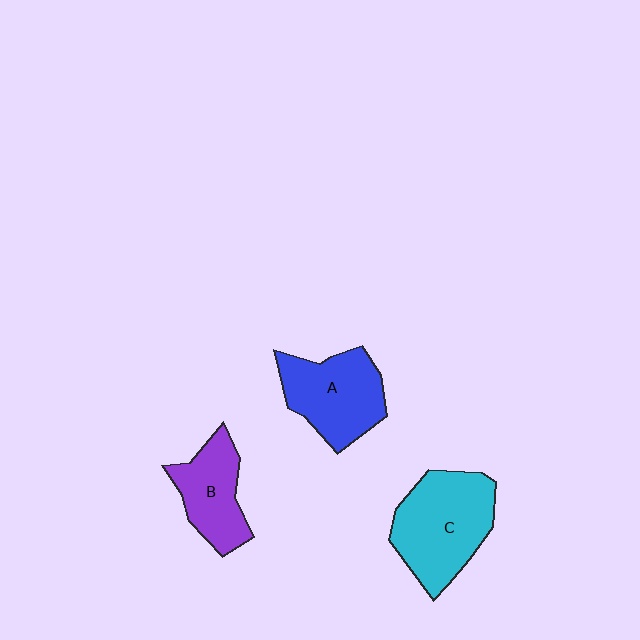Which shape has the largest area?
Shape C (cyan).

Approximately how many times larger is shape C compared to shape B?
Approximately 1.5 times.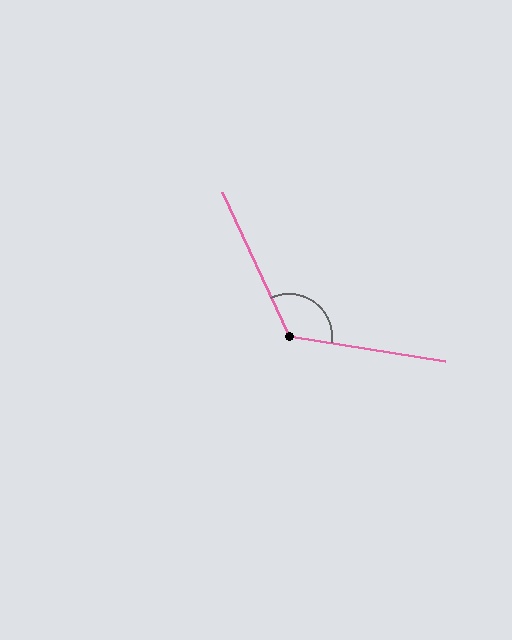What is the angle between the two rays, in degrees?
Approximately 124 degrees.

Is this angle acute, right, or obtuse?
It is obtuse.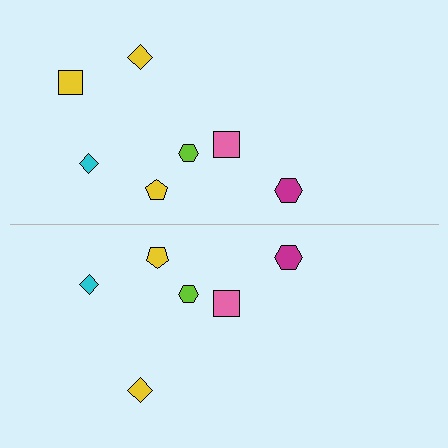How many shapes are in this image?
There are 13 shapes in this image.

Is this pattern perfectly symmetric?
No, the pattern is not perfectly symmetric. A yellow square is missing from the bottom side.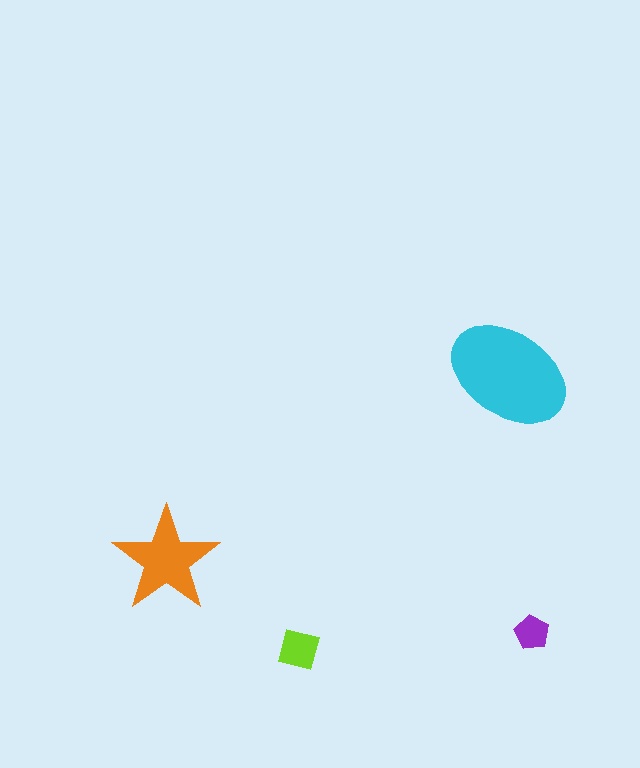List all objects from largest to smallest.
The cyan ellipse, the orange star, the lime square, the purple pentagon.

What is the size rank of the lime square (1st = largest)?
3rd.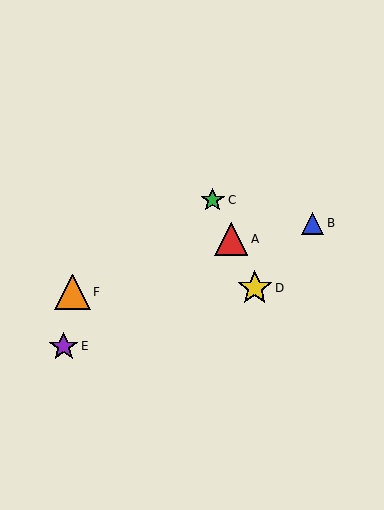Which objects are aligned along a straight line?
Objects A, C, D are aligned along a straight line.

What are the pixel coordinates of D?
Object D is at (255, 288).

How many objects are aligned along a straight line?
3 objects (A, C, D) are aligned along a straight line.